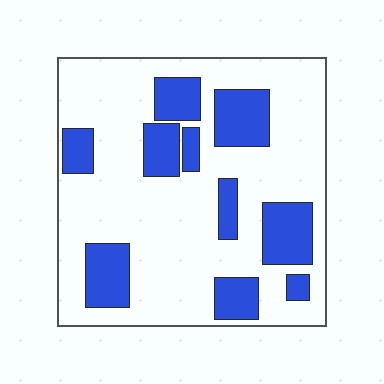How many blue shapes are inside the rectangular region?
10.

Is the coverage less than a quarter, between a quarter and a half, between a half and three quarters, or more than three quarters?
Between a quarter and a half.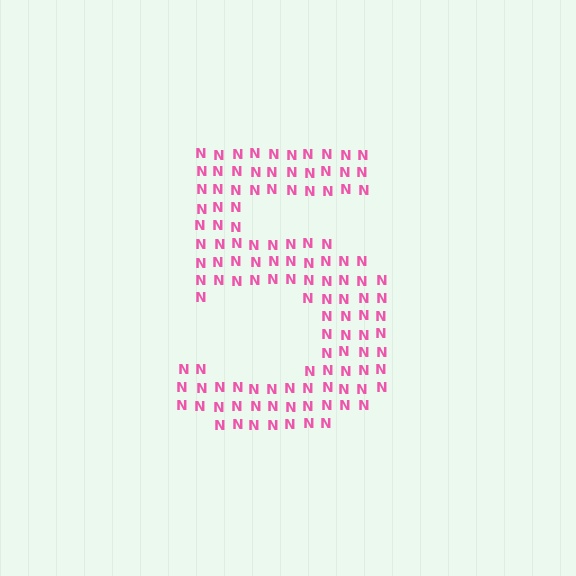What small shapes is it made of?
It is made of small letter N's.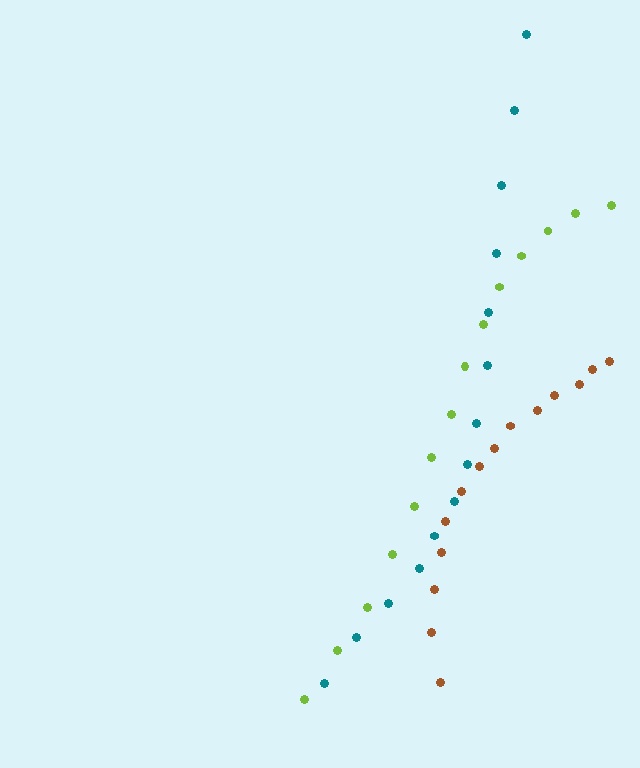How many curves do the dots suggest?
There are 3 distinct paths.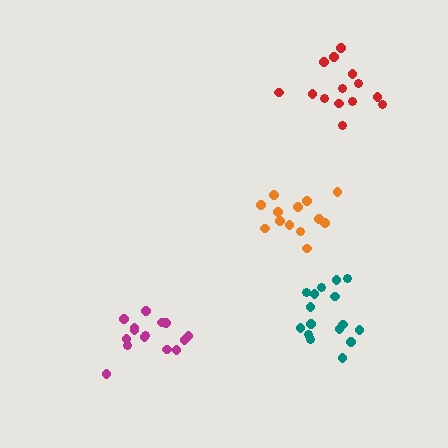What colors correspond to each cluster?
The clusters are colored: magenta, red, teal, orange.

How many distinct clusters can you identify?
There are 4 distinct clusters.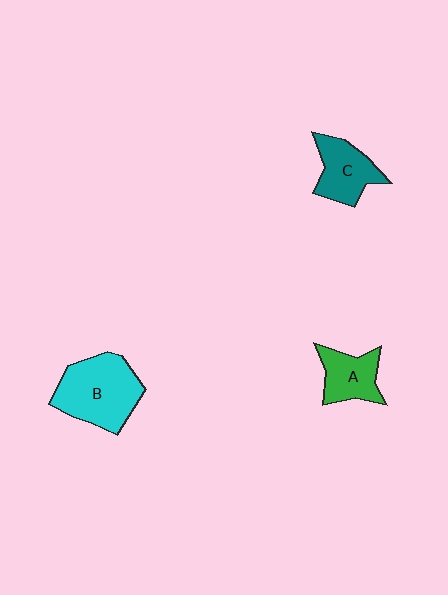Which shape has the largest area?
Shape B (cyan).